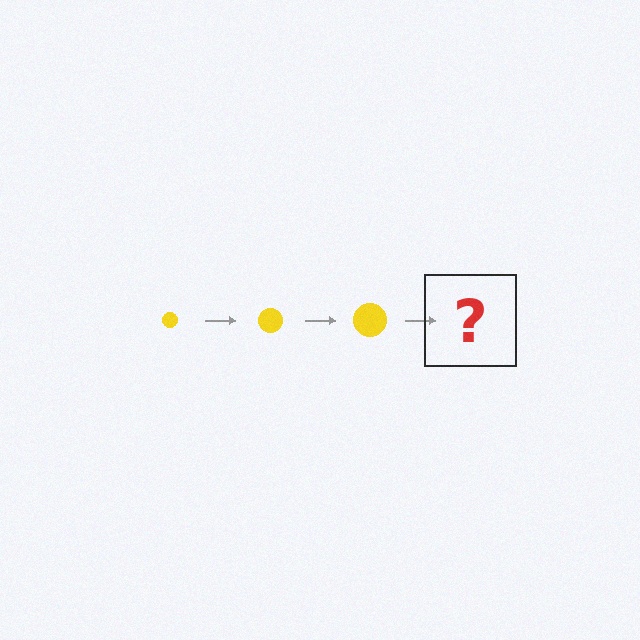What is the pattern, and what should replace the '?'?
The pattern is that the circle gets progressively larger each step. The '?' should be a yellow circle, larger than the previous one.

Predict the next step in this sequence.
The next step is a yellow circle, larger than the previous one.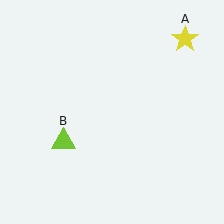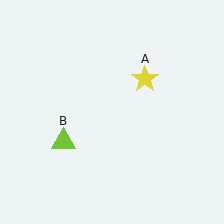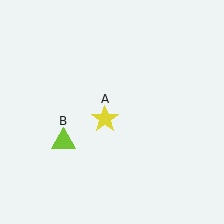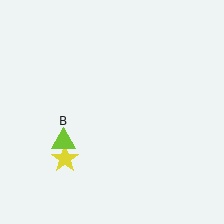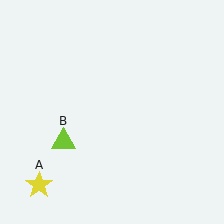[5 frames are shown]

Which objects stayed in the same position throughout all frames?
Lime triangle (object B) remained stationary.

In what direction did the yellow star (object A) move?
The yellow star (object A) moved down and to the left.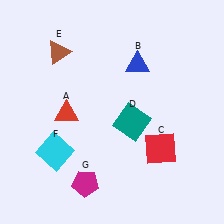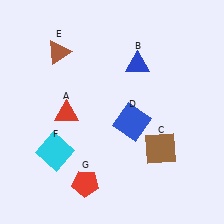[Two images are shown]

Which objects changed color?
C changed from red to brown. D changed from teal to blue. G changed from magenta to red.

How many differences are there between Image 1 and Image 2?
There are 3 differences between the two images.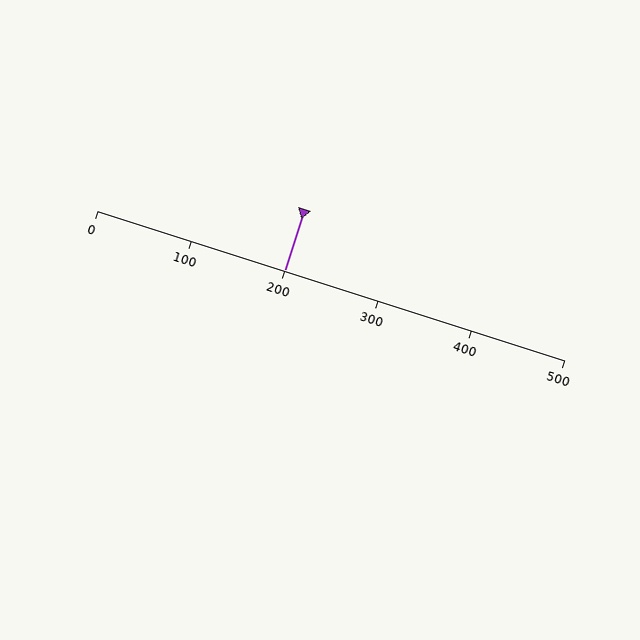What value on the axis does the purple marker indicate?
The marker indicates approximately 200.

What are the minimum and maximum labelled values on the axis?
The axis runs from 0 to 500.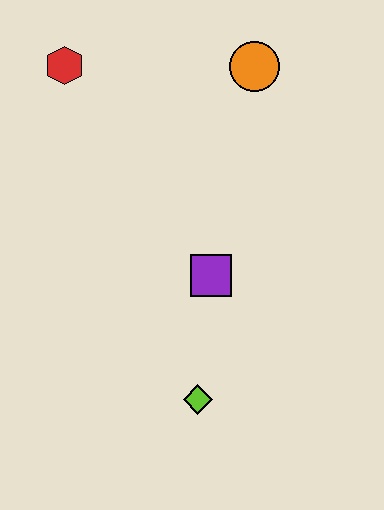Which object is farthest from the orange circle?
The lime diamond is farthest from the orange circle.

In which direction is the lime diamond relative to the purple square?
The lime diamond is below the purple square.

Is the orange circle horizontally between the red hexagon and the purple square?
No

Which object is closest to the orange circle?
The red hexagon is closest to the orange circle.